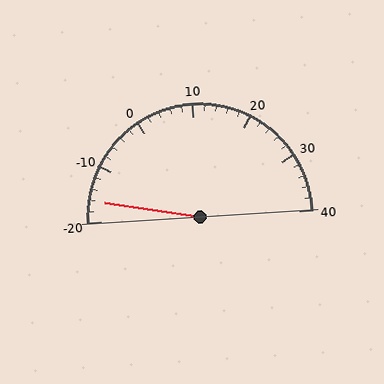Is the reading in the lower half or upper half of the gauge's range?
The reading is in the lower half of the range (-20 to 40).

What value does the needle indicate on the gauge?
The needle indicates approximately -16.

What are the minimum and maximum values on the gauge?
The gauge ranges from -20 to 40.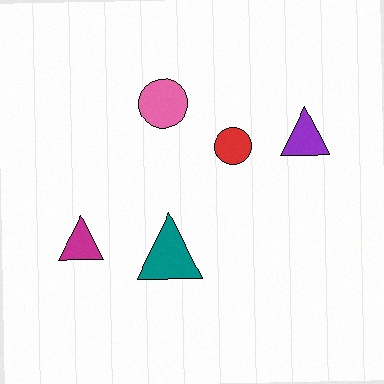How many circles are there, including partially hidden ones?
There are 2 circles.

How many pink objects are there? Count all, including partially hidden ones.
There is 1 pink object.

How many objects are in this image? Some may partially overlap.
There are 5 objects.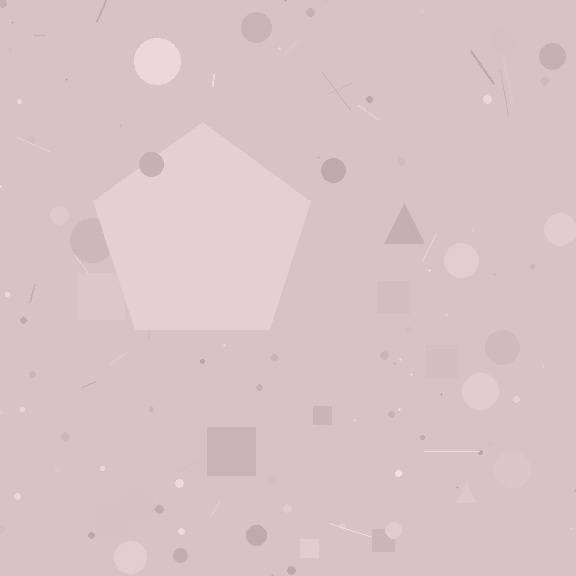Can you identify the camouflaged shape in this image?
The camouflaged shape is a pentagon.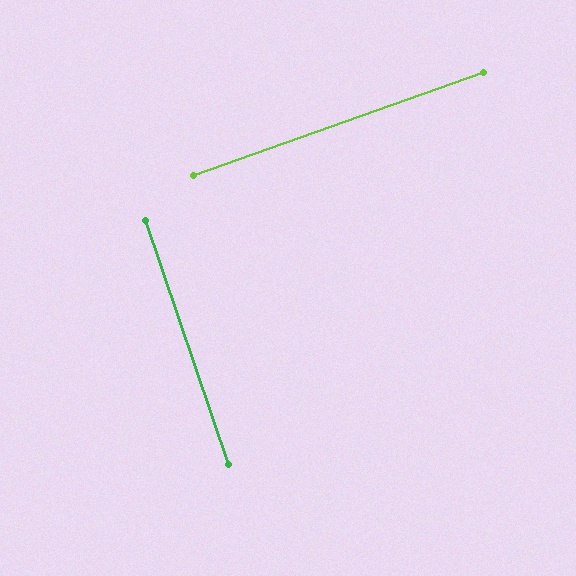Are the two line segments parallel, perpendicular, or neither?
Perpendicular — they meet at approximately 89°.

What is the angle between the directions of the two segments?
Approximately 89 degrees.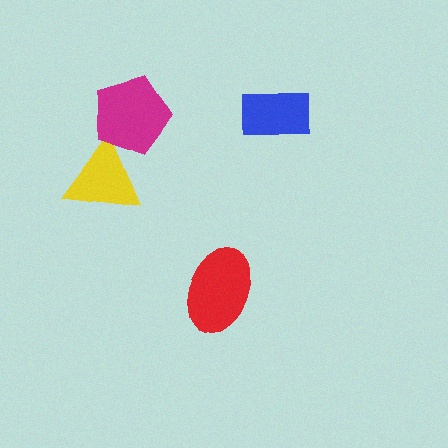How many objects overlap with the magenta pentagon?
1 object overlaps with the magenta pentagon.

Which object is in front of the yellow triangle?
The magenta pentagon is in front of the yellow triangle.